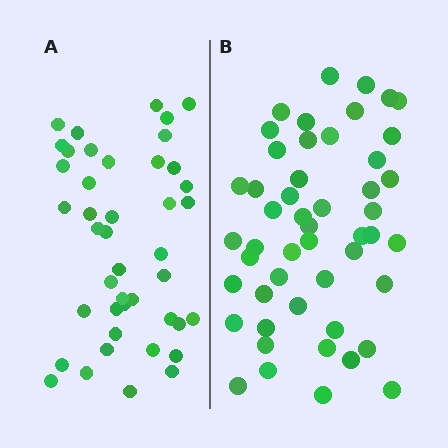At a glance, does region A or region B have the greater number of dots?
Region B (the right region) has more dots.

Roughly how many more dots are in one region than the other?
Region B has roughly 8 or so more dots than region A.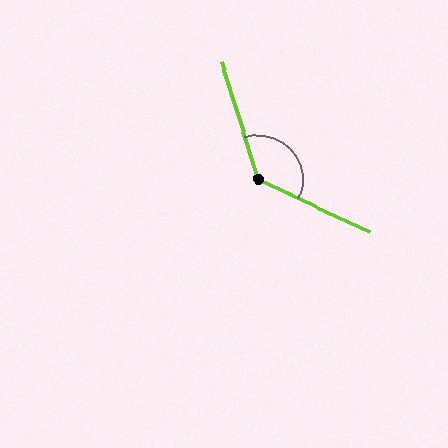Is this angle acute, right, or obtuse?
It is obtuse.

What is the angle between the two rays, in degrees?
Approximately 133 degrees.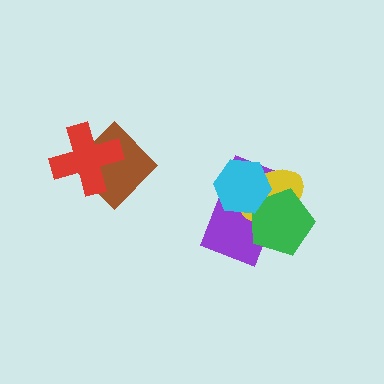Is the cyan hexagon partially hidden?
No, no other shape covers it.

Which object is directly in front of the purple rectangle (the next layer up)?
The yellow ellipse is directly in front of the purple rectangle.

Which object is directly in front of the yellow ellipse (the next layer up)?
The green pentagon is directly in front of the yellow ellipse.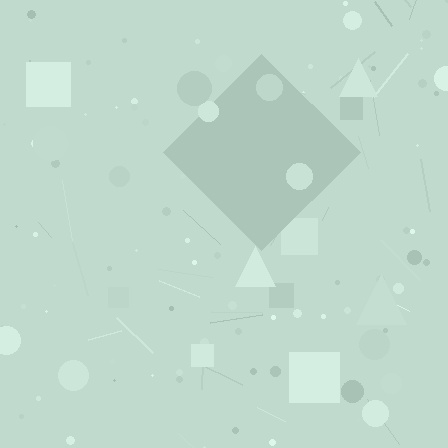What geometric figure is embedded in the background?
A diamond is embedded in the background.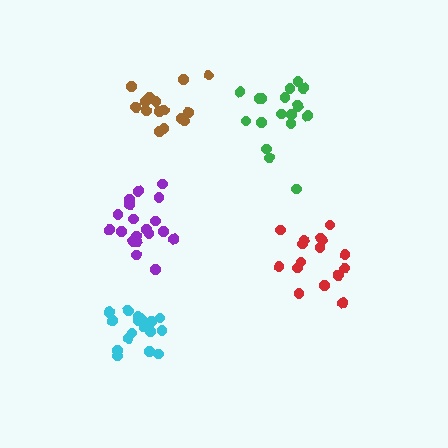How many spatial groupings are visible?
There are 5 spatial groupings.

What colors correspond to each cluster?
The clusters are colored: red, purple, cyan, brown, green.